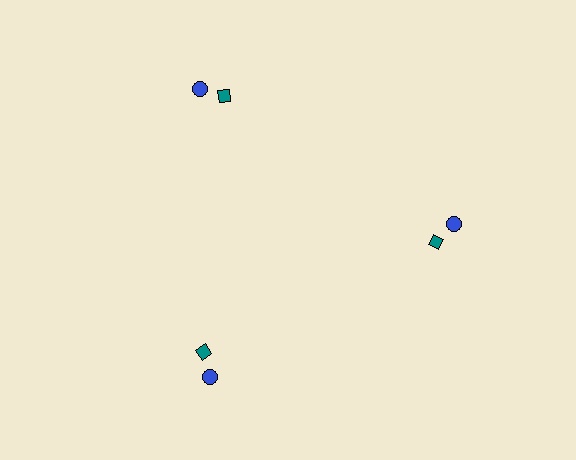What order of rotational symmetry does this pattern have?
This pattern has 3-fold rotational symmetry.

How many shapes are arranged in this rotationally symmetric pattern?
There are 6 shapes, arranged in 3 groups of 2.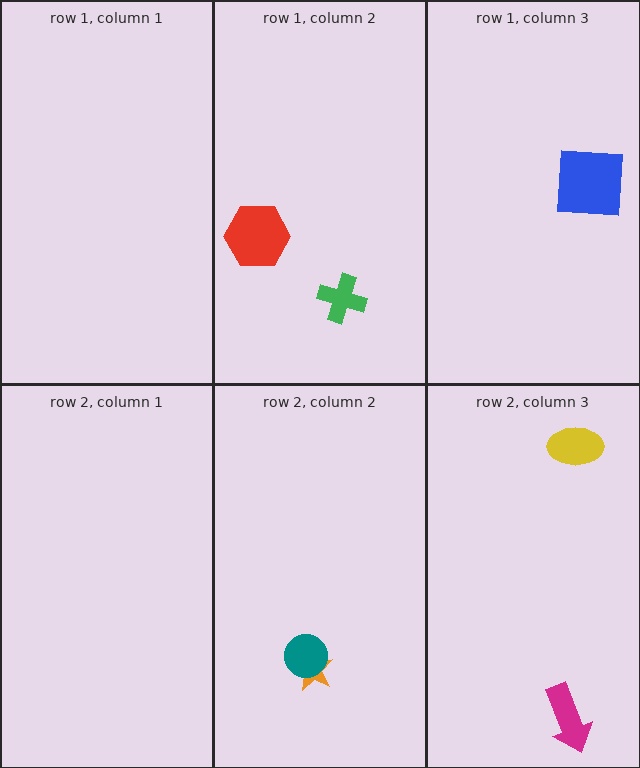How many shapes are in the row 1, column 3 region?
1.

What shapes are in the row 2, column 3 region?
The yellow ellipse, the magenta arrow.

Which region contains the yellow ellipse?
The row 2, column 3 region.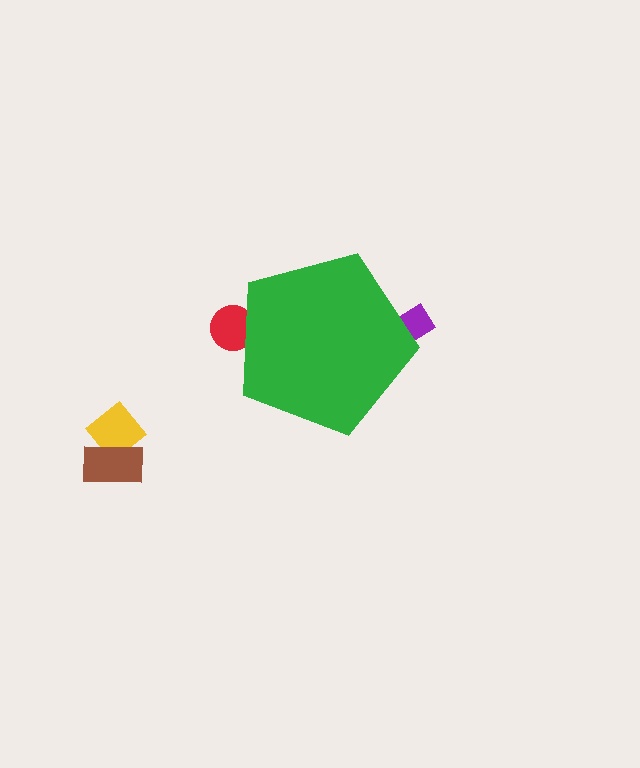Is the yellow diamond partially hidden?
No, the yellow diamond is fully visible.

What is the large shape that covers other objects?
A green pentagon.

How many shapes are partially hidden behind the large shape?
2 shapes are partially hidden.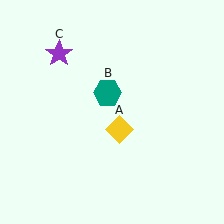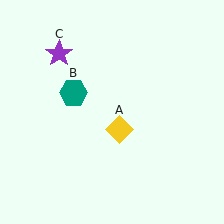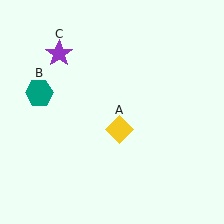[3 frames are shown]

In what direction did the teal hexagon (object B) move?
The teal hexagon (object B) moved left.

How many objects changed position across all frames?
1 object changed position: teal hexagon (object B).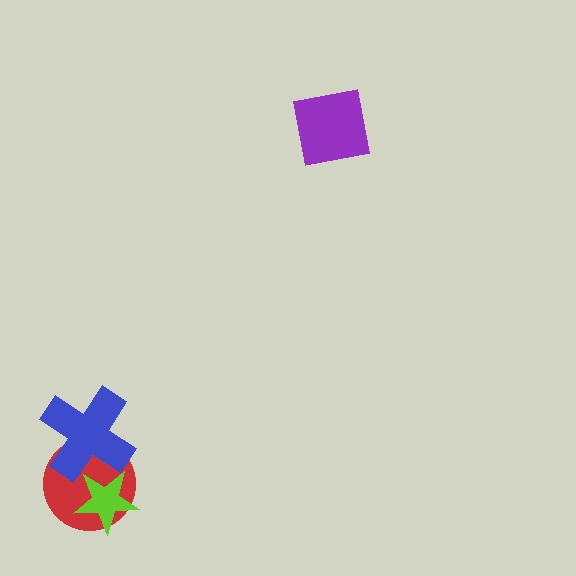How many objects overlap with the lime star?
2 objects overlap with the lime star.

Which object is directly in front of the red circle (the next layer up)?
The blue cross is directly in front of the red circle.